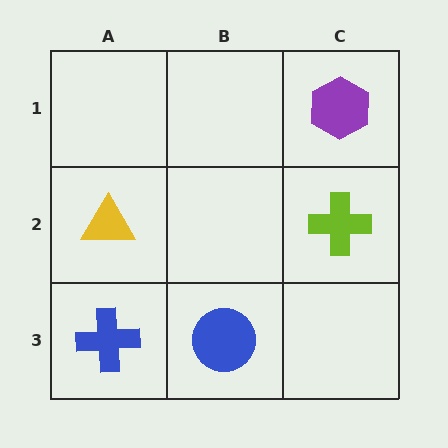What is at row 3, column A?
A blue cross.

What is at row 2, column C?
A lime cross.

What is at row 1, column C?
A purple hexagon.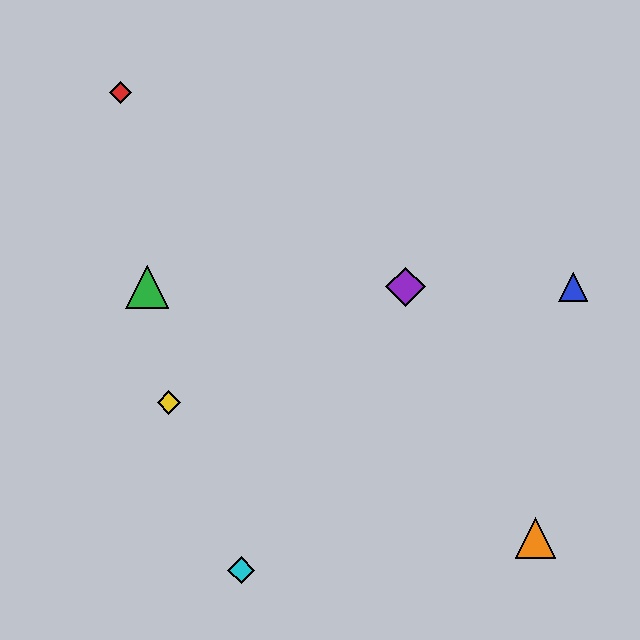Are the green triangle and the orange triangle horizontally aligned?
No, the green triangle is at y≈287 and the orange triangle is at y≈538.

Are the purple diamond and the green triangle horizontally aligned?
Yes, both are at y≈287.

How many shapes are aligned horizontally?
3 shapes (the blue triangle, the green triangle, the purple diamond) are aligned horizontally.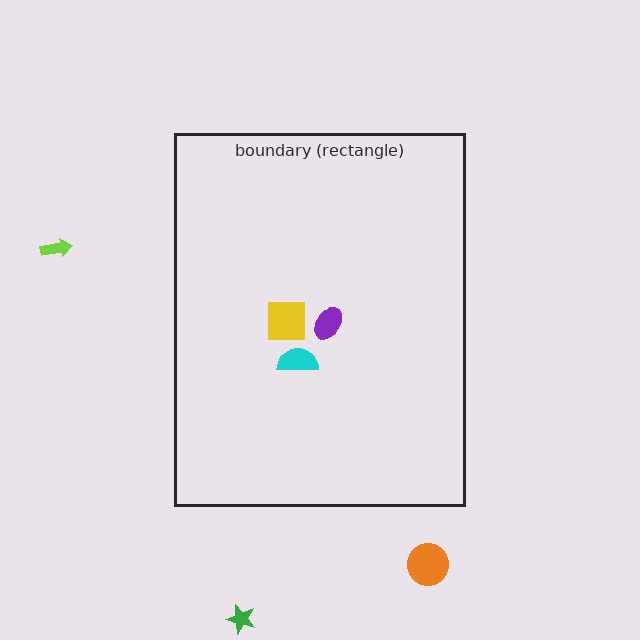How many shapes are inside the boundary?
3 inside, 3 outside.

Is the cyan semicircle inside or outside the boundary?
Inside.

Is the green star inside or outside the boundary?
Outside.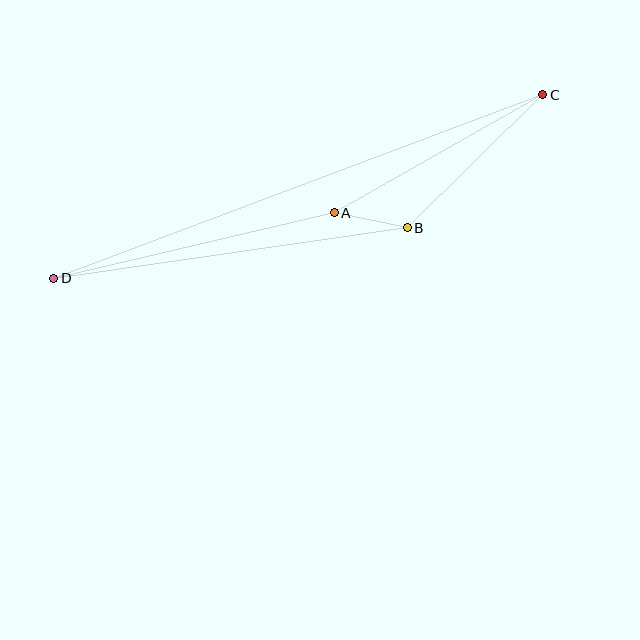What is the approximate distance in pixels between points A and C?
The distance between A and C is approximately 239 pixels.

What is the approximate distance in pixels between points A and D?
The distance between A and D is approximately 288 pixels.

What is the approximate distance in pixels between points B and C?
The distance between B and C is approximately 190 pixels.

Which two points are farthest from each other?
Points C and D are farthest from each other.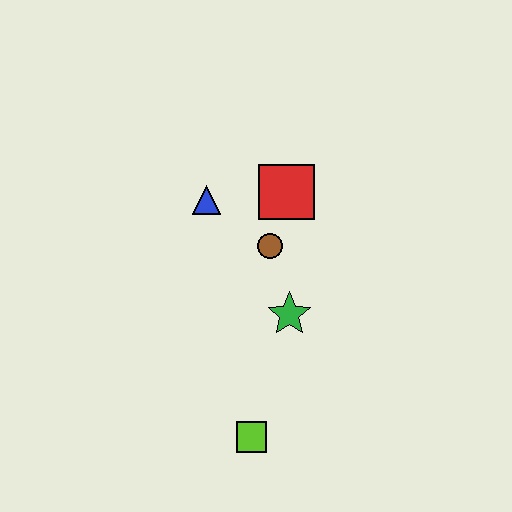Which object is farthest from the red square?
The lime square is farthest from the red square.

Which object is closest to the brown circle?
The red square is closest to the brown circle.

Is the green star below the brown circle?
Yes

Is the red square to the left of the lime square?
No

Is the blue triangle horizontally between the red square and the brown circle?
No